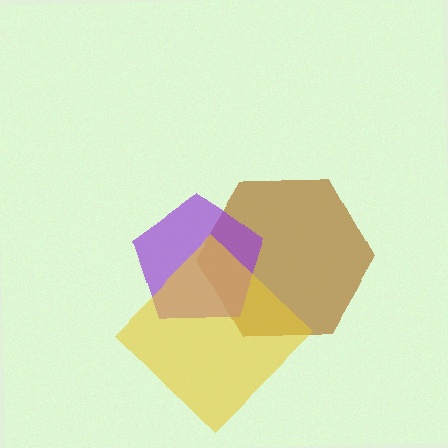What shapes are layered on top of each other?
The layered shapes are: a brown hexagon, a purple pentagon, a yellow diamond.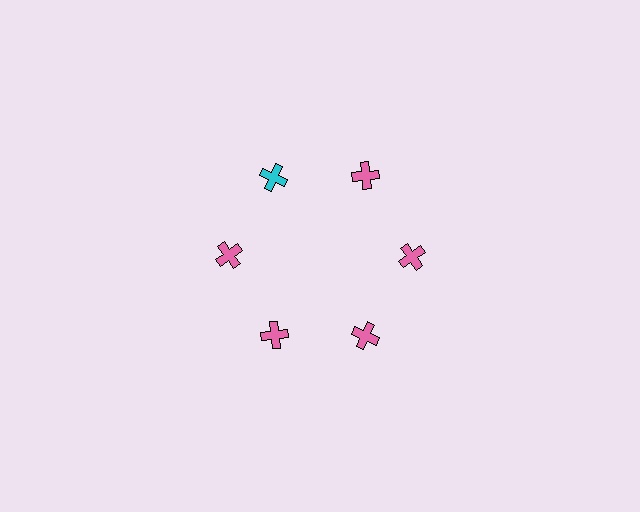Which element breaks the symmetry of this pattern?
The cyan cross at roughly the 11 o'clock position breaks the symmetry. All other shapes are pink crosses.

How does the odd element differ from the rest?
It has a different color: cyan instead of pink.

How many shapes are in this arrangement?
There are 6 shapes arranged in a ring pattern.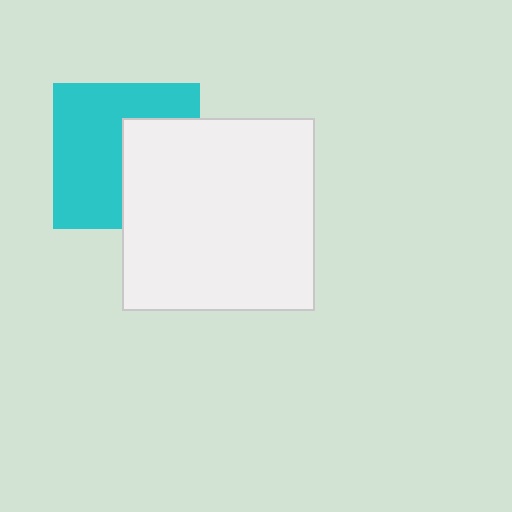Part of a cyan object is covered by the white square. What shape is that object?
It is a square.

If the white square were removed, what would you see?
You would see the complete cyan square.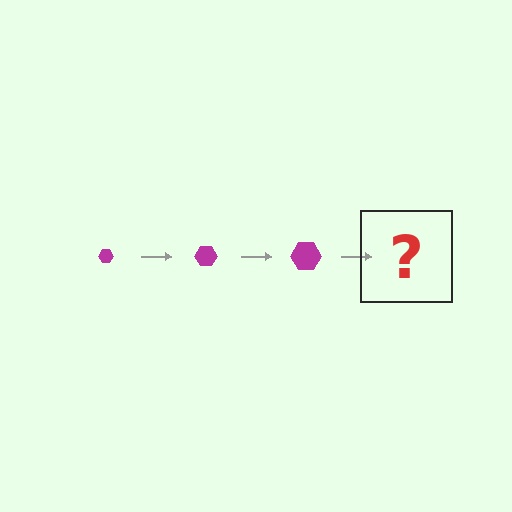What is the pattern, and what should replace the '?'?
The pattern is that the hexagon gets progressively larger each step. The '?' should be a magenta hexagon, larger than the previous one.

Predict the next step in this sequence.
The next step is a magenta hexagon, larger than the previous one.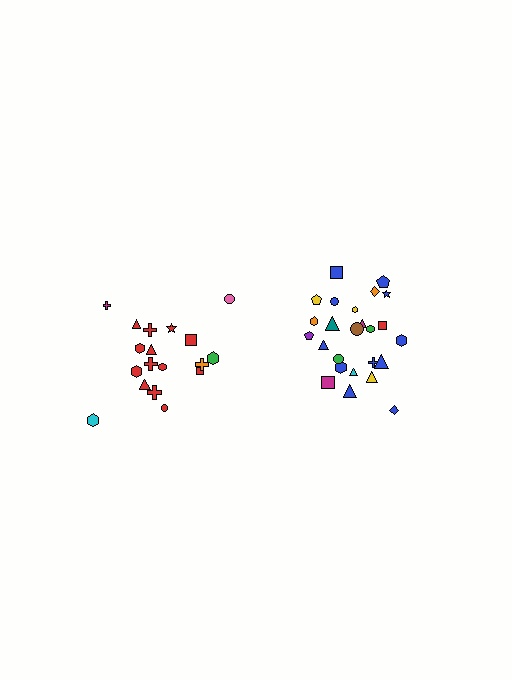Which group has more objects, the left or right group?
The right group.